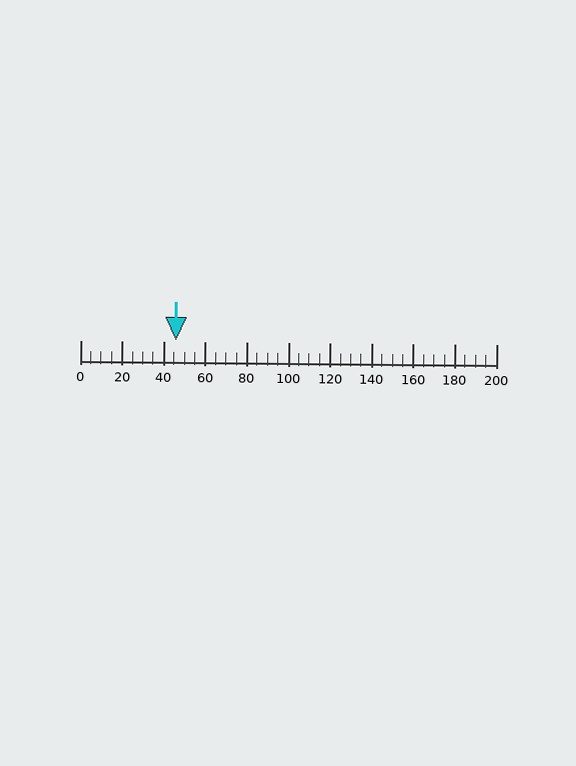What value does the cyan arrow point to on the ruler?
The cyan arrow points to approximately 46.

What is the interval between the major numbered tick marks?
The major tick marks are spaced 20 units apart.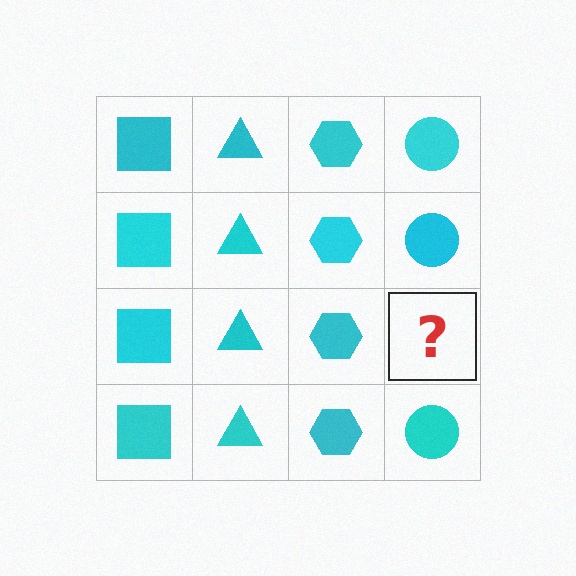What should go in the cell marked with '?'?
The missing cell should contain a cyan circle.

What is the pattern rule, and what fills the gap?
The rule is that each column has a consistent shape. The gap should be filled with a cyan circle.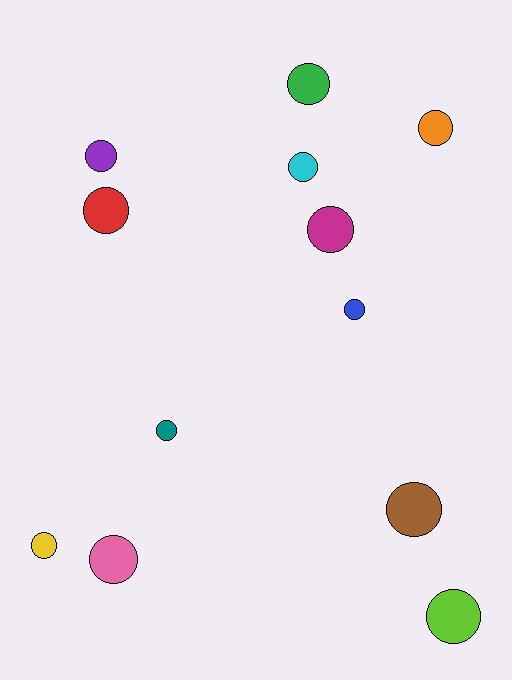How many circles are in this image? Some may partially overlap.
There are 12 circles.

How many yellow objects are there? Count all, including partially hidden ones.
There is 1 yellow object.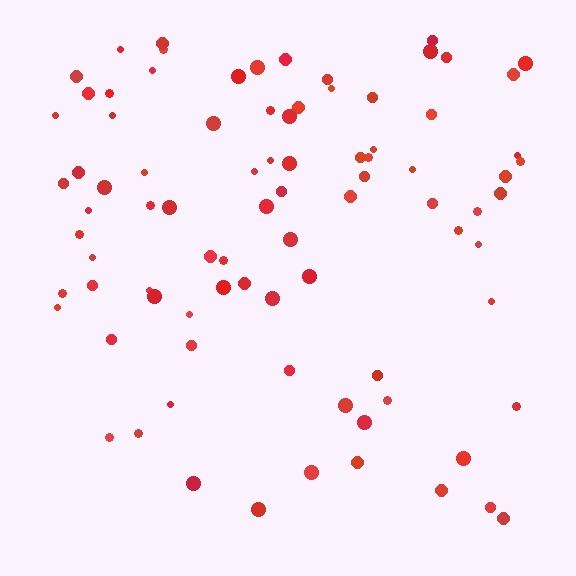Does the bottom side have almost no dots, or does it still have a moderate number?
Still a moderate number, just noticeably fewer than the top.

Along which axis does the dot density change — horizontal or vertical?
Vertical.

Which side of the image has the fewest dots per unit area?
The bottom.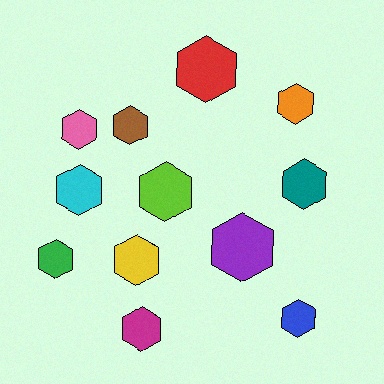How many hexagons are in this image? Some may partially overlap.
There are 12 hexagons.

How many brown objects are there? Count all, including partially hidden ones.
There is 1 brown object.